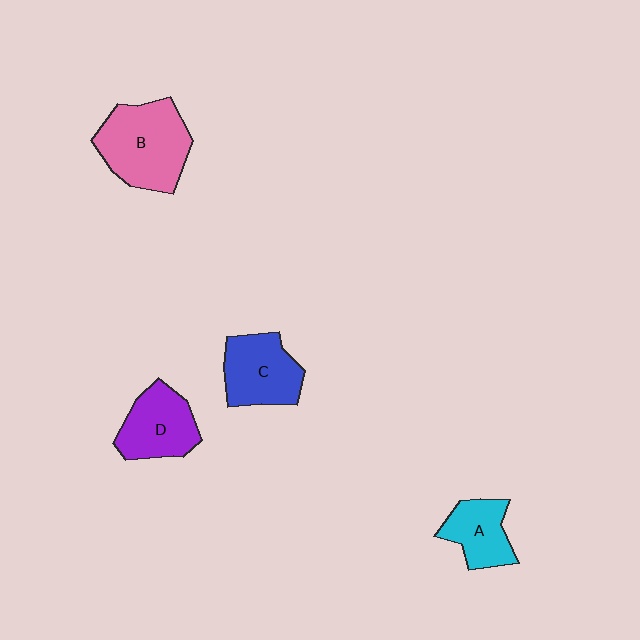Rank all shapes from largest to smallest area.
From largest to smallest: B (pink), C (blue), D (purple), A (cyan).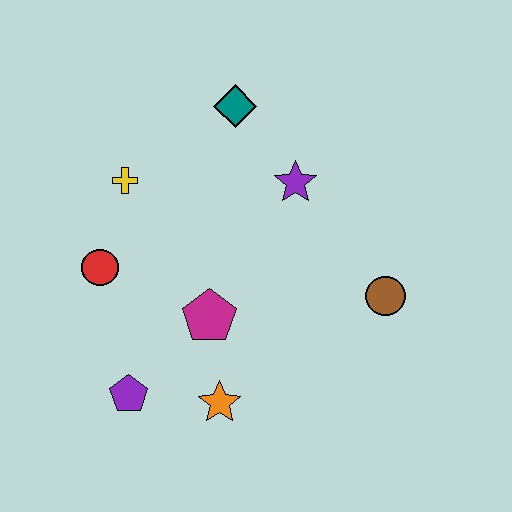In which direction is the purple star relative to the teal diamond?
The purple star is below the teal diamond.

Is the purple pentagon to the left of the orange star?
Yes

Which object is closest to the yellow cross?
The red circle is closest to the yellow cross.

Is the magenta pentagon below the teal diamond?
Yes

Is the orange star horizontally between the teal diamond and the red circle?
Yes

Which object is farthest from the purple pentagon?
The teal diamond is farthest from the purple pentagon.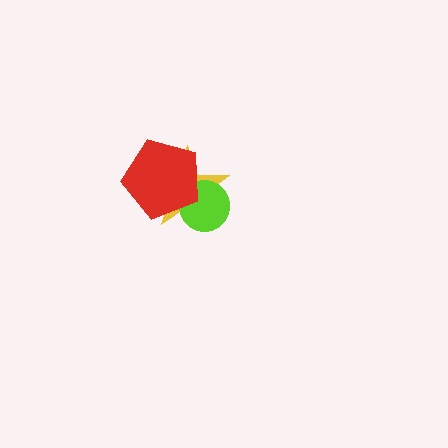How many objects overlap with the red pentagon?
2 objects overlap with the red pentagon.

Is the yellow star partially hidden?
Yes, it is partially covered by another shape.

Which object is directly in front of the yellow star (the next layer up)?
The lime circle is directly in front of the yellow star.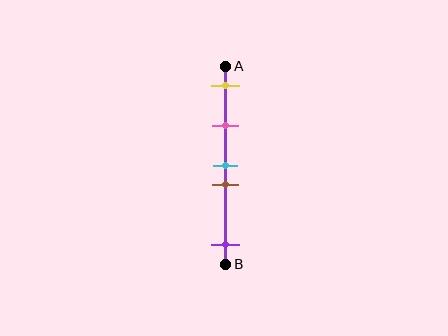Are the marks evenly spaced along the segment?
No, the marks are not evenly spaced.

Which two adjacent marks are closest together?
The cyan and brown marks are the closest adjacent pair.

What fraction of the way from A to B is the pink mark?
The pink mark is approximately 30% (0.3) of the way from A to B.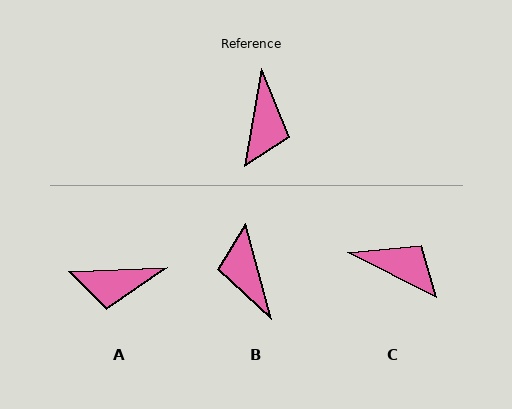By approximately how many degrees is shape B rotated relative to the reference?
Approximately 154 degrees clockwise.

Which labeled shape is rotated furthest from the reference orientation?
B, about 154 degrees away.